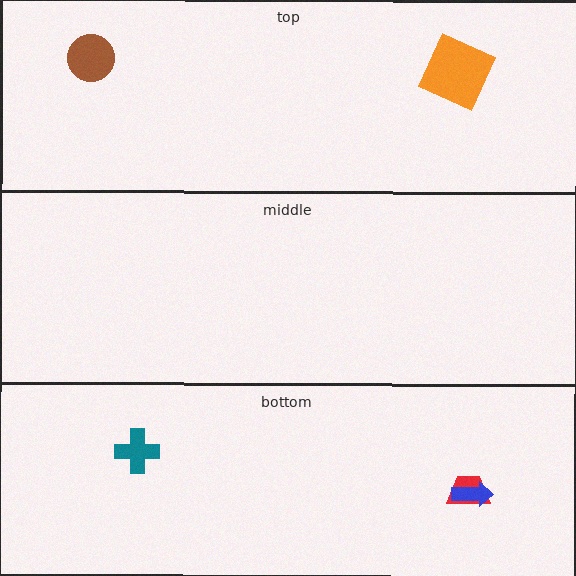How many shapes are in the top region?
2.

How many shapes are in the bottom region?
3.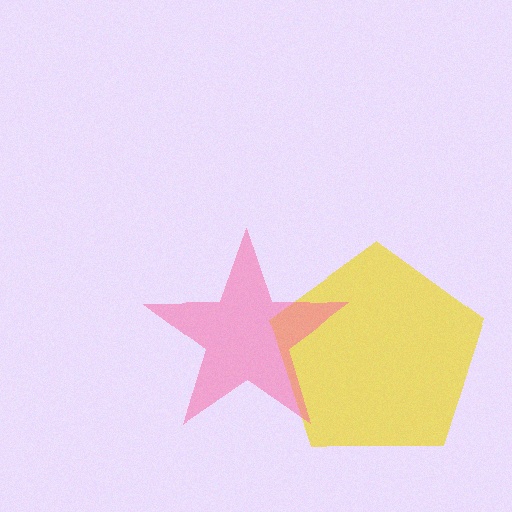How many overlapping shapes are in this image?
There are 2 overlapping shapes in the image.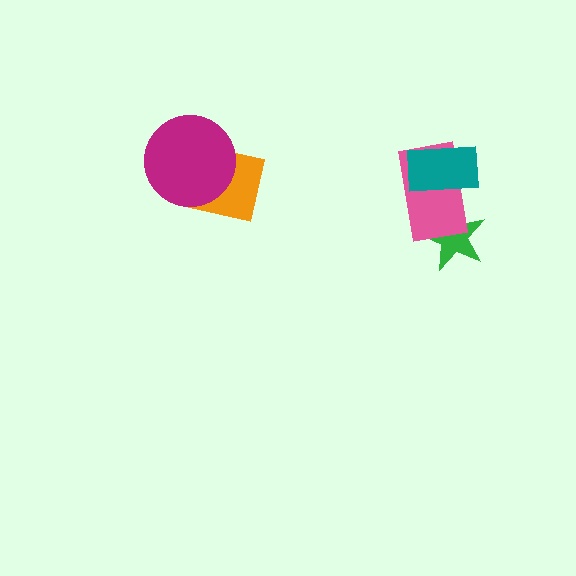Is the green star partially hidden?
Yes, it is partially covered by another shape.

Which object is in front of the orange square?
The magenta circle is in front of the orange square.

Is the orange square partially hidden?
Yes, it is partially covered by another shape.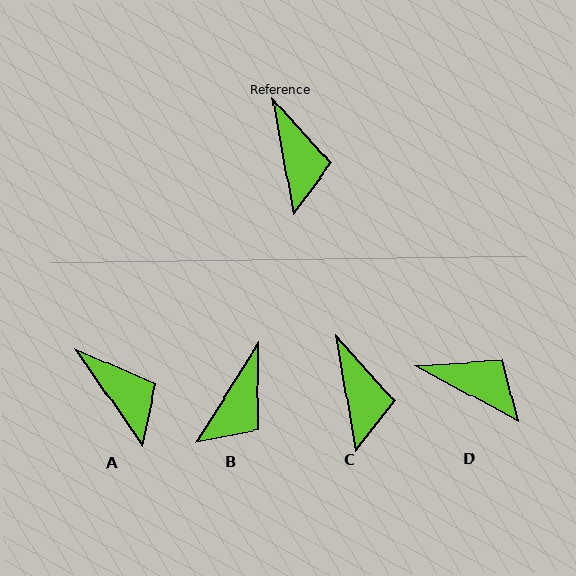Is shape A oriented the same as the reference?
No, it is off by about 25 degrees.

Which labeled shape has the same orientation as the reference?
C.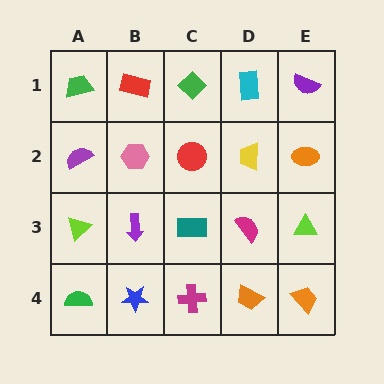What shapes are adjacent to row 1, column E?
An orange ellipse (row 2, column E), a cyan rectangle (row 1, column D).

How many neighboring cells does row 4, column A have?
2.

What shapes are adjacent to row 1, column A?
A purple semicircle (row 2, column A), a red rectangle (row 1, column B).